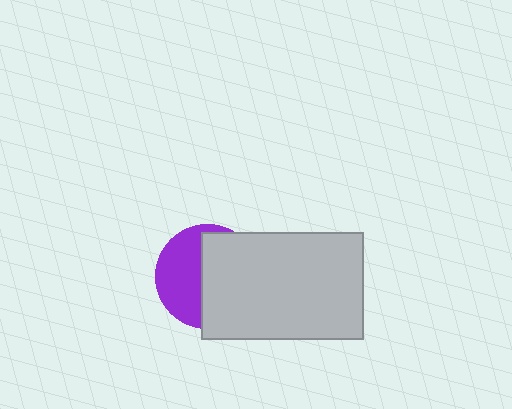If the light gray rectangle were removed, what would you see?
You would see the complete purple circle.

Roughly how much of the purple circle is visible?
A small part of it is visible (roughly 45%).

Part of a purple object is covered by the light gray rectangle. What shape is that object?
It is a circle.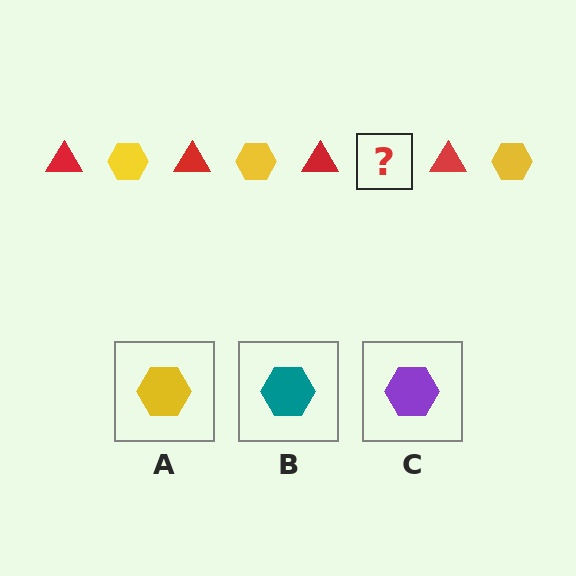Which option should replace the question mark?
Option A.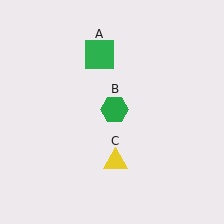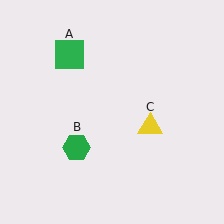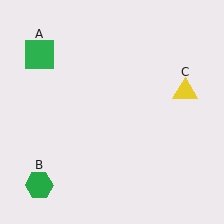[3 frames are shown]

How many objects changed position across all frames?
3 objects changed position: green square (object A), green hexagon (object B), yellow triangle (object C).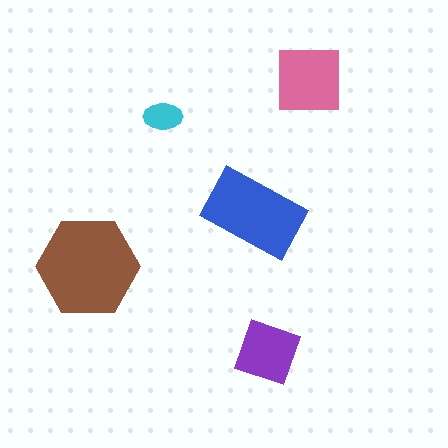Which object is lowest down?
The purple square is bottommost.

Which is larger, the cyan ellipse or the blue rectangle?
The blue rectangle.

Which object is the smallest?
The cyan ellipse.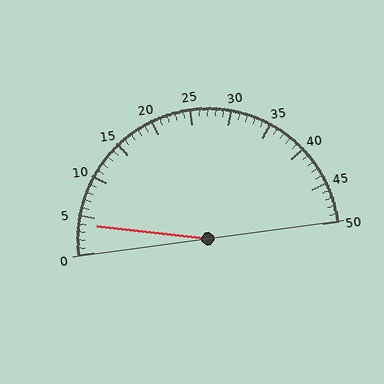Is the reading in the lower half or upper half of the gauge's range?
The reading is in the lower half of the range (0 to 50).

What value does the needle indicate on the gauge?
The needle indicates approximately 4.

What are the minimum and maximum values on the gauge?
The gauge ranges from 0 to 50.